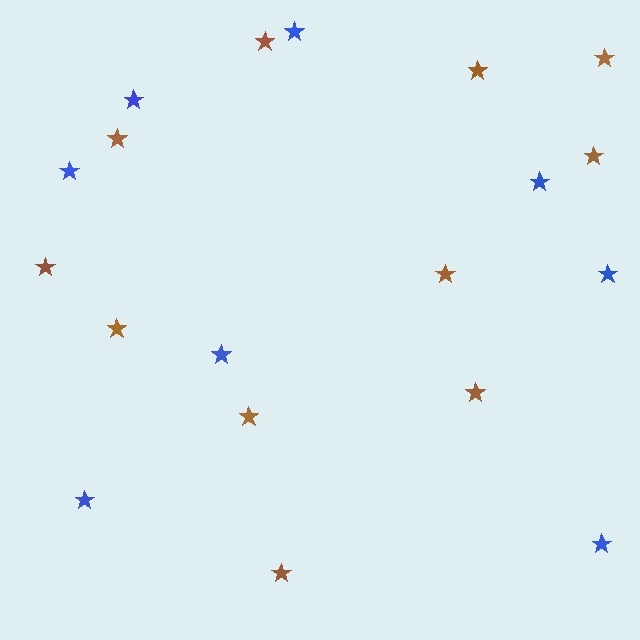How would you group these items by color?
There are 2 groups: one group of brown stars (11) and one group of blue stars (8).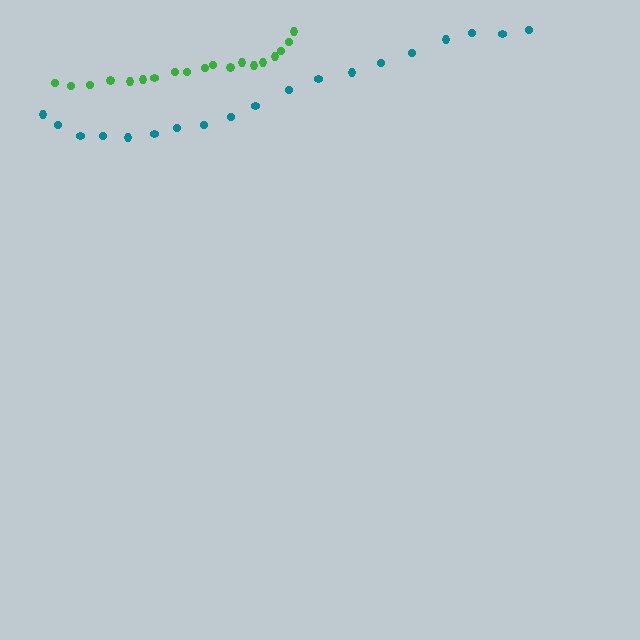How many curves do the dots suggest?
There are 2 distinct paths.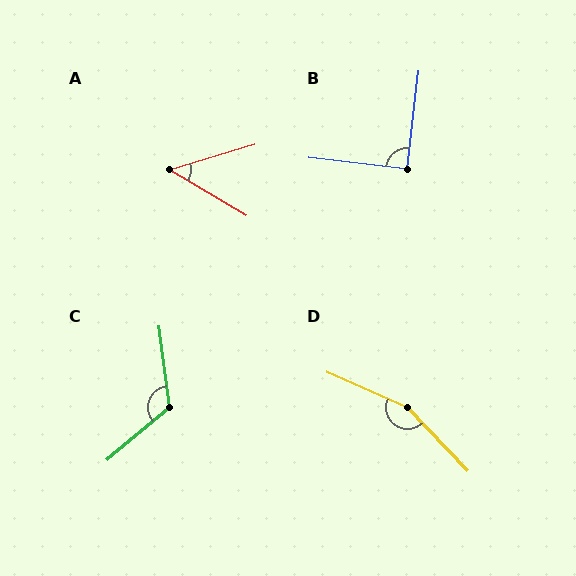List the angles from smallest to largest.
A (47°), B (90°), C (123°), D (157°).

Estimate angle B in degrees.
Approximately 90 degrees.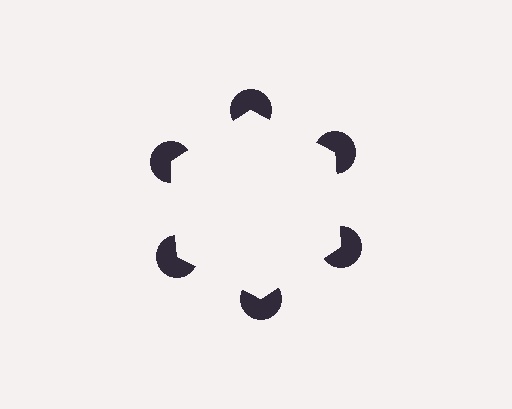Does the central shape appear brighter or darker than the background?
It typically appears slightly brighter than the background, even though no actual brightness change is drawn.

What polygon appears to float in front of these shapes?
An illusory hexagon — its edges are inferred from the aligned wedge cuts in the pac-man discs, not physically drawn.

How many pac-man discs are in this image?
There are 6 — one at each vertex of the illusory hexagon.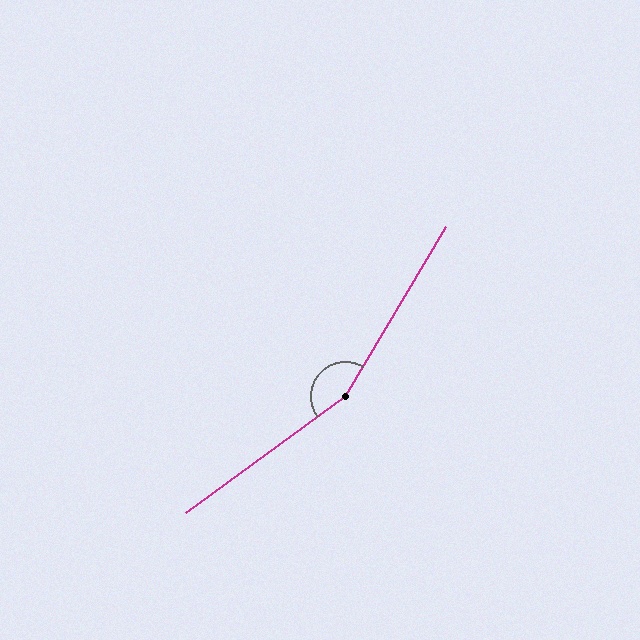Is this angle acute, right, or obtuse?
It is obtuse.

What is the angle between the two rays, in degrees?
Approximately 157 degrees.